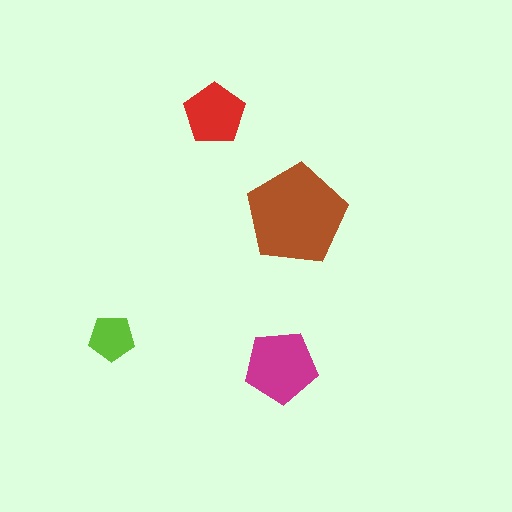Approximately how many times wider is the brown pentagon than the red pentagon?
About 1.5 times wider.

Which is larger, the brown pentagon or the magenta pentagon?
The brown one.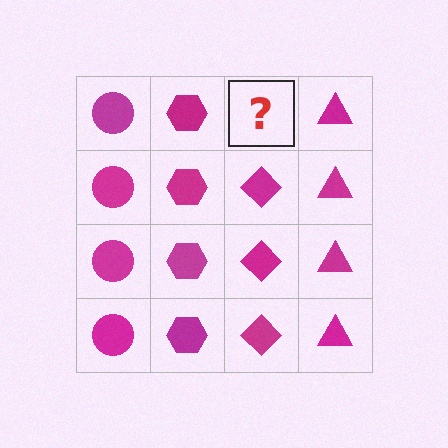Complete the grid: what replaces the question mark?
The question mark should be replaced with a magenta diamond.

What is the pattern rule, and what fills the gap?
The rule is that each column has a consistent shape. The gap should be filled with a magenta diamond.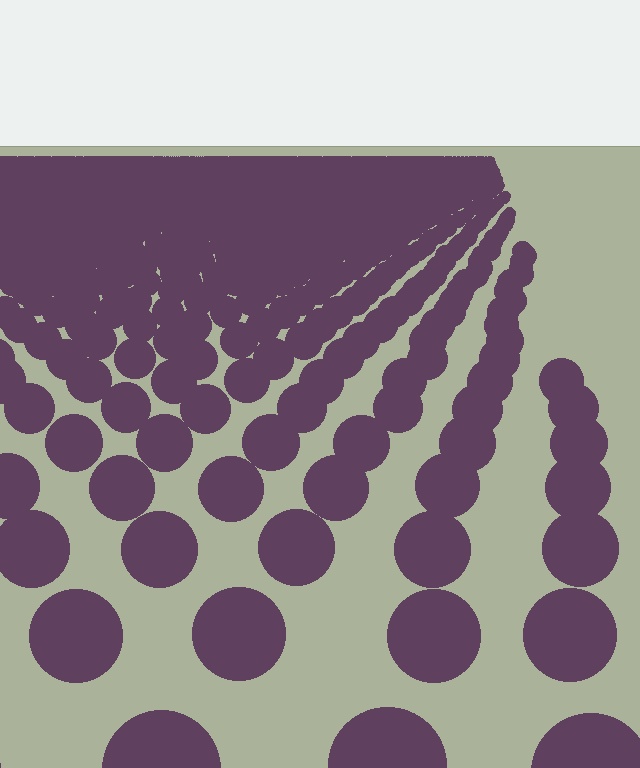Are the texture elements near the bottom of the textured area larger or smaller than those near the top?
Larger. Near the bottom, elements are closer to the viewer and appear at a bigger on-screen size.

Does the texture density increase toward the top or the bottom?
Density increases toward the top.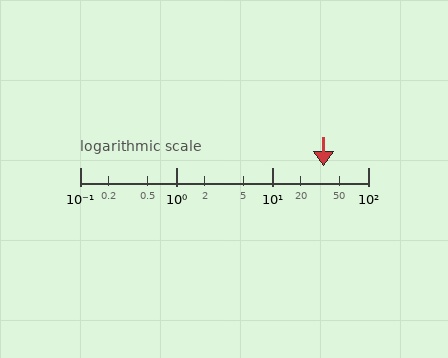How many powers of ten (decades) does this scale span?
The scale spans 3 decades, from 0.1 to 100.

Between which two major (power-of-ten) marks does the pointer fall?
The pointer is between 10 and 100.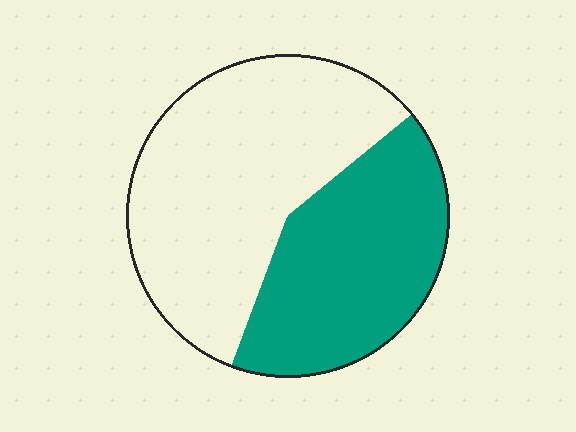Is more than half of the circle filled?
No.